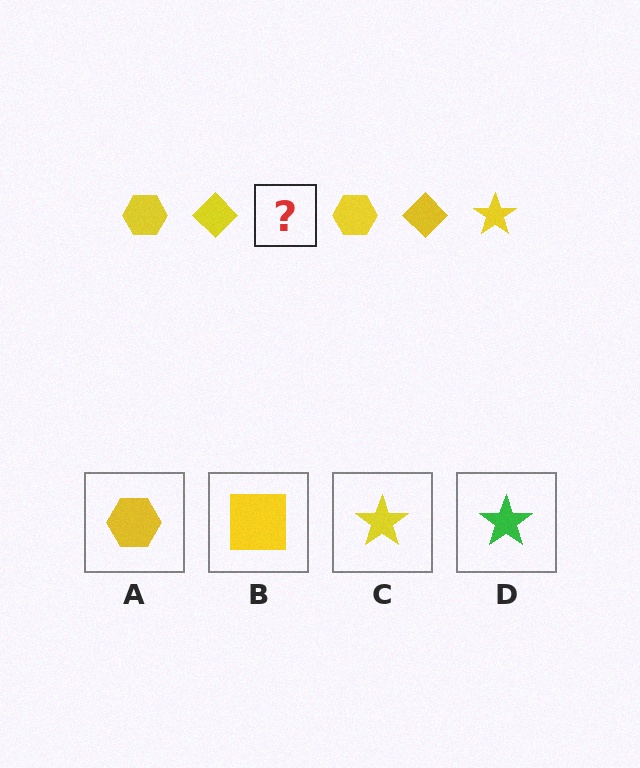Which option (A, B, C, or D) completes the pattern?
C.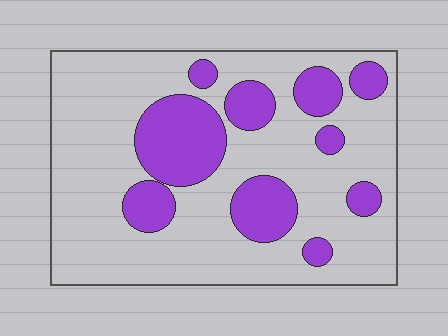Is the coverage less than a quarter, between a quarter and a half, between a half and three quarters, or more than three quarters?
Between a quarter and a half.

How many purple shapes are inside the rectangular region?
10.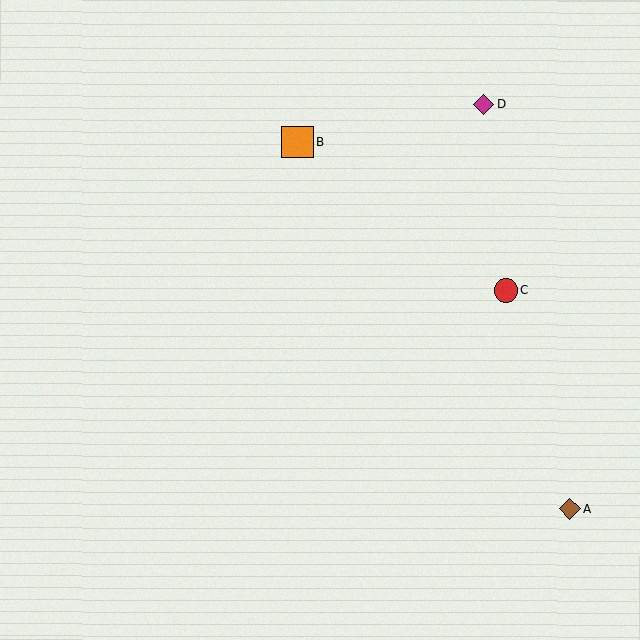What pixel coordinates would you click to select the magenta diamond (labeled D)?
Click at (484, 105) to select the magenta diamond D.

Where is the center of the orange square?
The center of the orange square is at (298, 142).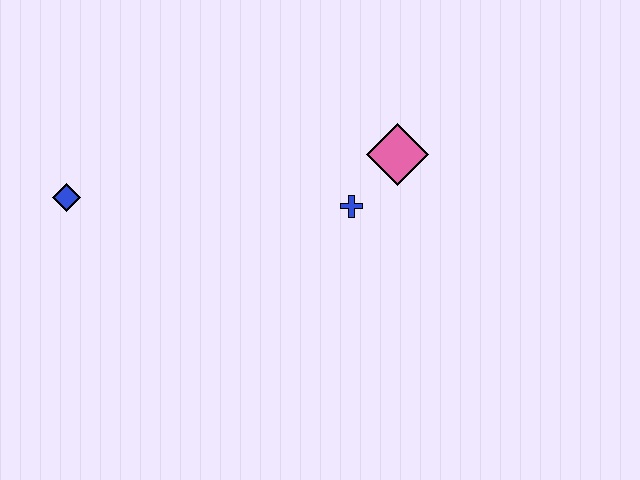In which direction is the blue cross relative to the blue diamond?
The blue cross is to the right of the blue diamond.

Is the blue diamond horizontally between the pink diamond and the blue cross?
No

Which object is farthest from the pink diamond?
The blue diamond is farthest from the pink diamond.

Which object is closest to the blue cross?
The pink diamond is closest to the blue cross.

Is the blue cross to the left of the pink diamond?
Yes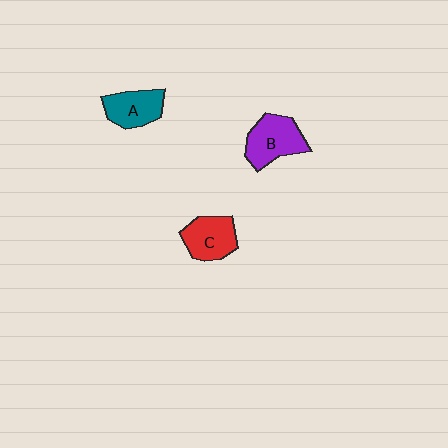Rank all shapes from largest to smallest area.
From largest to smallest: B (purple), C (red), A (teal).